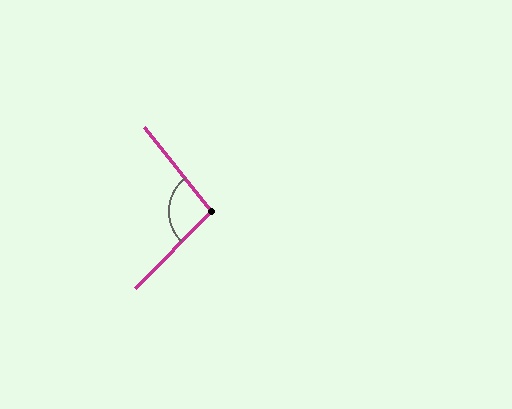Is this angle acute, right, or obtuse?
It is obtuse.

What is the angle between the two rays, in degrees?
Approximately 97 degrees.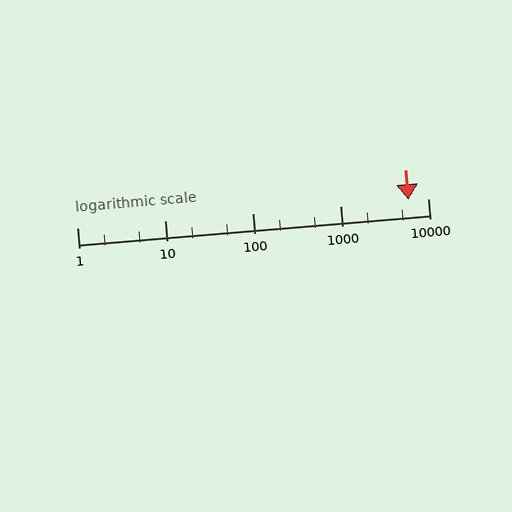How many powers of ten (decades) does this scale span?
The scale spans 4 decades, from 1 to 10000.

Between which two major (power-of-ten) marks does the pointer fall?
The pointer is between 1000 and 10000.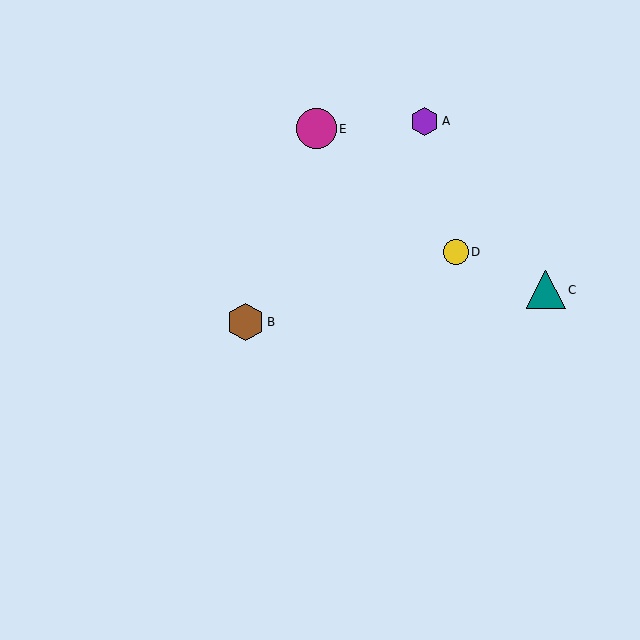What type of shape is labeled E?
Shape E is a magenta circle.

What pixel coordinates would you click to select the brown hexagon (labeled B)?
Click at (245, 322) to select the brown hexagon B.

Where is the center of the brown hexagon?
The center of the brown hexagon is at (245, 322).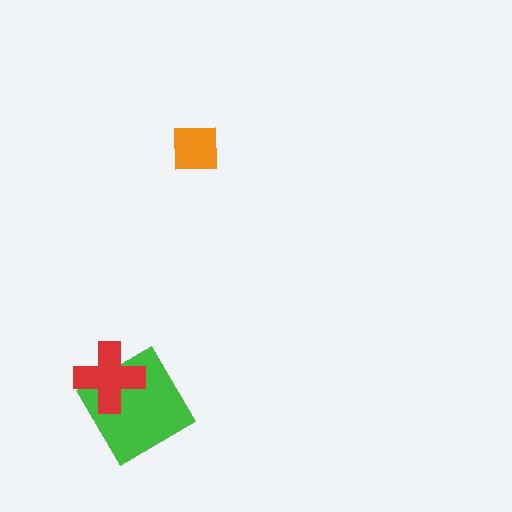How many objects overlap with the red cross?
1 object overlaps with the red cross.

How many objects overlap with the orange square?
0 objects overlap with the orange square.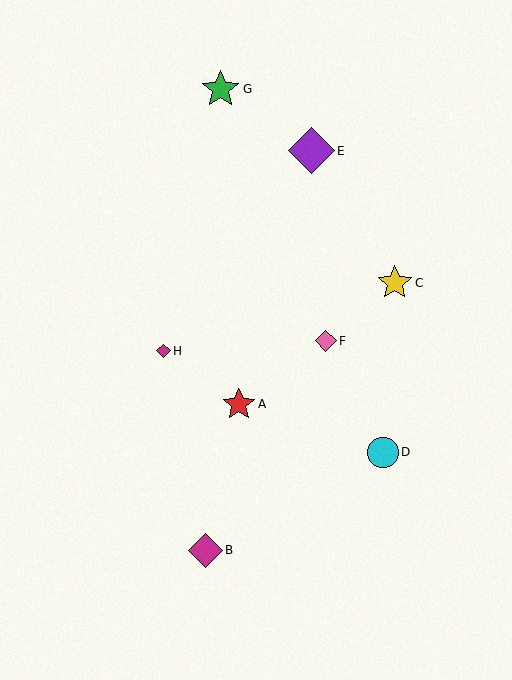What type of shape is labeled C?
Shape C is a yellow star.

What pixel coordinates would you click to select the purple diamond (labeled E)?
Click at (311, 151) to select the purple diamond E.